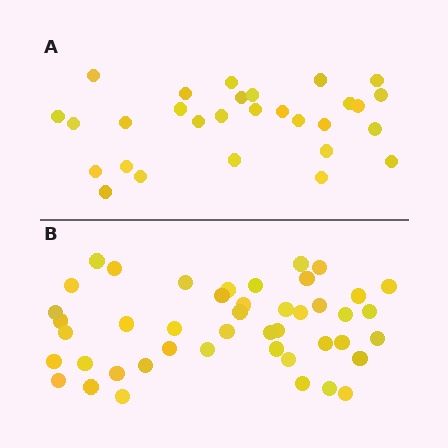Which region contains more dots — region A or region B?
Region B (the bottom region) has more dots.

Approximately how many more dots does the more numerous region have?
Region B has approximately 15 more dots than region A.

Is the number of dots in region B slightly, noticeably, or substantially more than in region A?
Region B has substantially more. The ratio is roughly 1.6 to 1.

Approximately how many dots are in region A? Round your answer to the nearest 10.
About 30 dots. (The exact count is 29, which rounds to 30.)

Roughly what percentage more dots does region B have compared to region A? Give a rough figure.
About 55% more.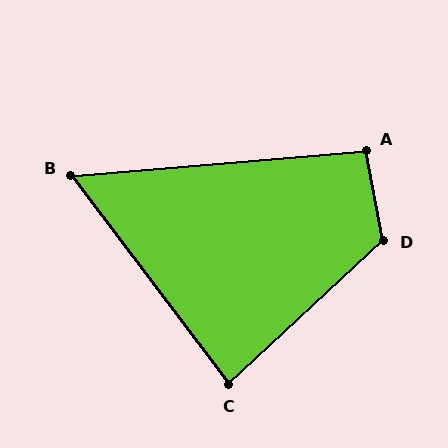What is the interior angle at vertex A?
Approximately 96 degrees (obtuse).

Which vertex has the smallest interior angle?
B, at approximately 58 degrees.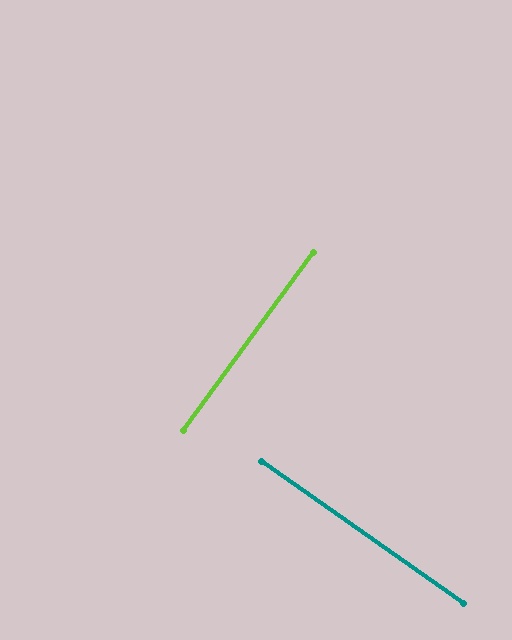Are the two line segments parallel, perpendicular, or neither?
Perpendicular — they meet at approximately 89°.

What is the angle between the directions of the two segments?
Approximately 89 degrees.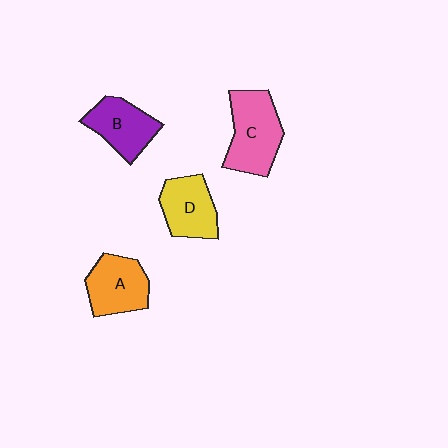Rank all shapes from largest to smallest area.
From largest to smallest: C (pink), A (orange), D (yellow), B (purple).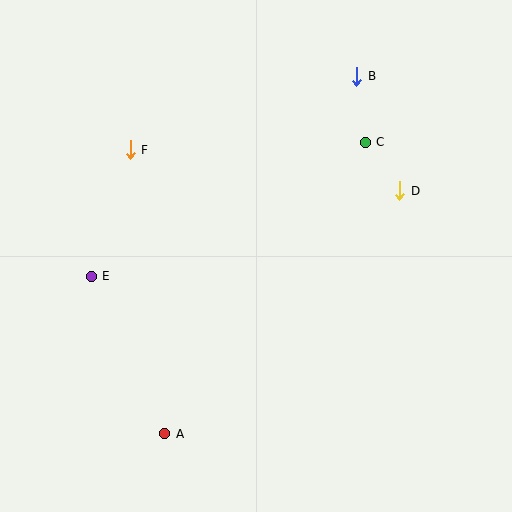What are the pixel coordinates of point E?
Point E is at (91, 276).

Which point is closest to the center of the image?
Point C at (365, 142) is closest to the center.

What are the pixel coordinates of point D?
Point D is at (400, 191).